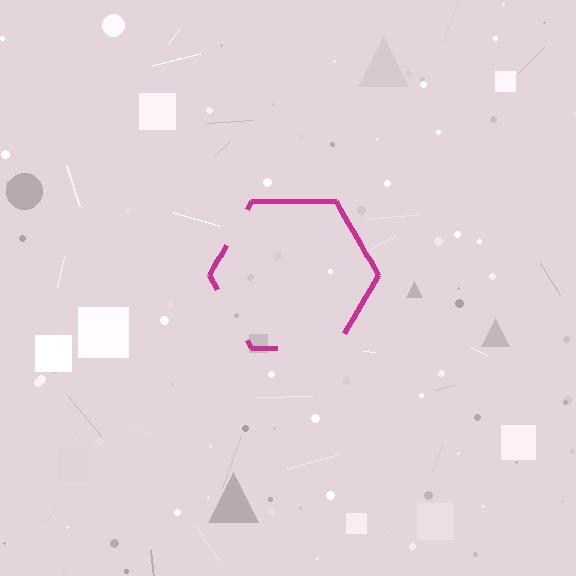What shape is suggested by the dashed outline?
The dashed outline suggests a hexagon.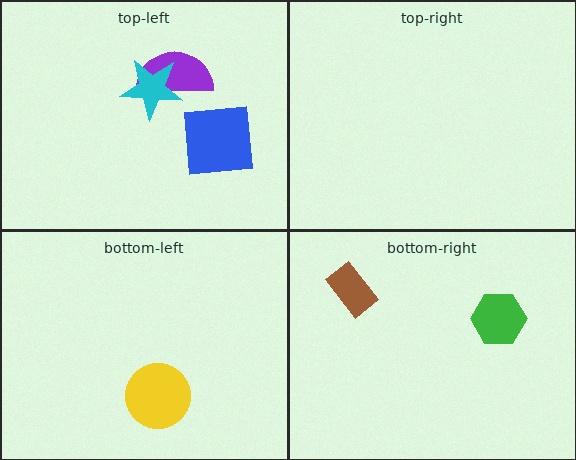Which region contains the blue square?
The top-left region.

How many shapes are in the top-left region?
3.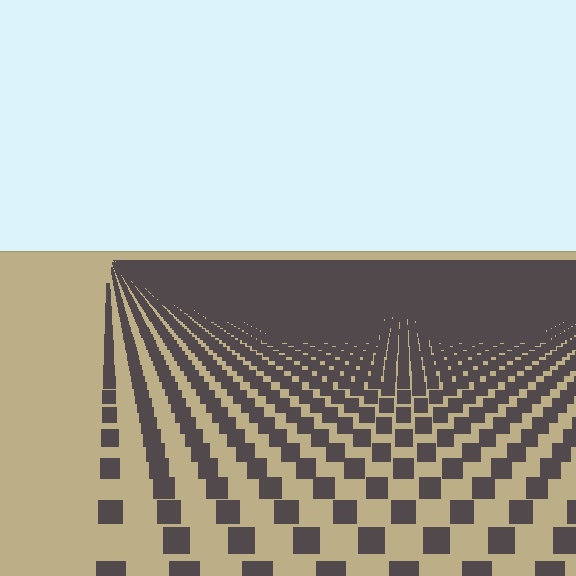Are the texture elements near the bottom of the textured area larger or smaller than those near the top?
Larger. Near the bottom, elements are closer to the viewer and appear at a bigger on-screen size.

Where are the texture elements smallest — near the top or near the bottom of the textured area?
Near the top.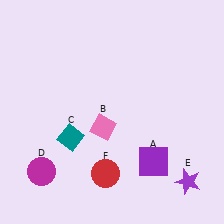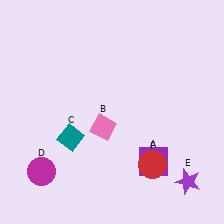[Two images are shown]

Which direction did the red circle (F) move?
The red circle (F) moved right.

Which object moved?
The red circle (F) moved right.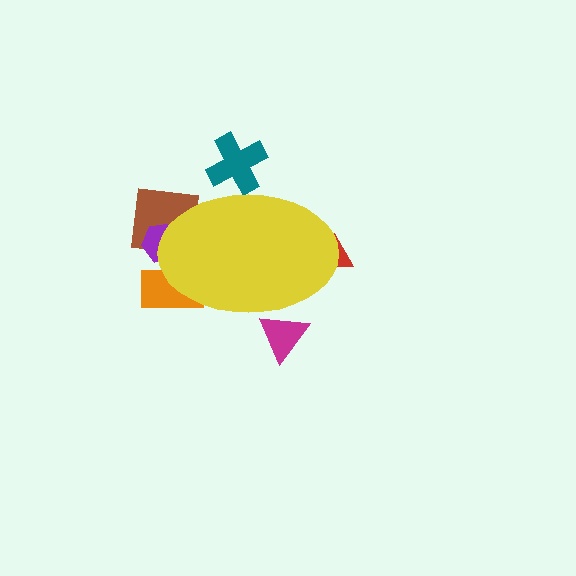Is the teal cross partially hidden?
Yes, the teal cross is partially hidden behind the yellow ellipse.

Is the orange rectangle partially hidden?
Yes, the orange rectangle is partially hidden behind the yellow ellipse.